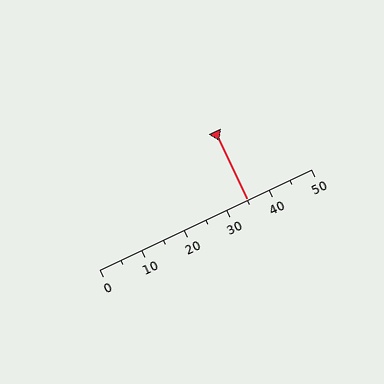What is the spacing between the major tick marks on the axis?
The major ticks are spaced 10 apart.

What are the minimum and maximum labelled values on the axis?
The axis runs from 0 to 50.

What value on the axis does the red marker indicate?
The marker indicates approximately 35.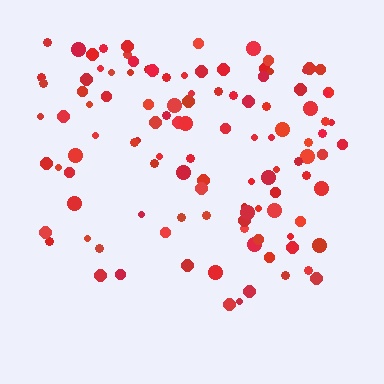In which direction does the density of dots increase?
From bottom to top, with the top side densest.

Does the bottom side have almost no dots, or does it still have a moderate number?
Still a moderate number, just noticeably fewer than the top.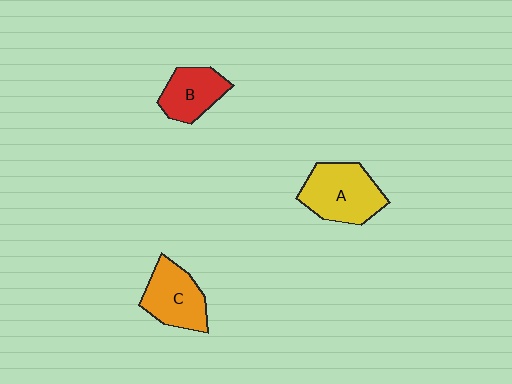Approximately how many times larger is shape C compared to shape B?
Approximately 1.2 times.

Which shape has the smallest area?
Shape B (red).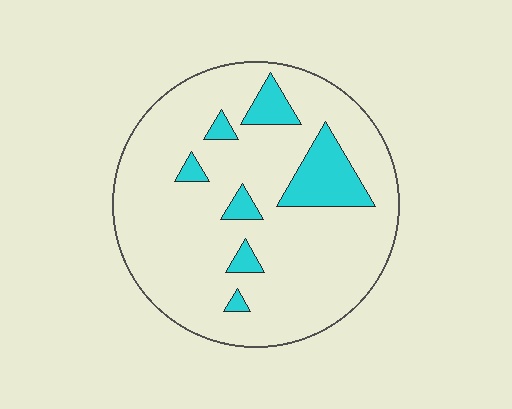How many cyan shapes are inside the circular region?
7.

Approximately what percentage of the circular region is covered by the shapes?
Approximately 15%.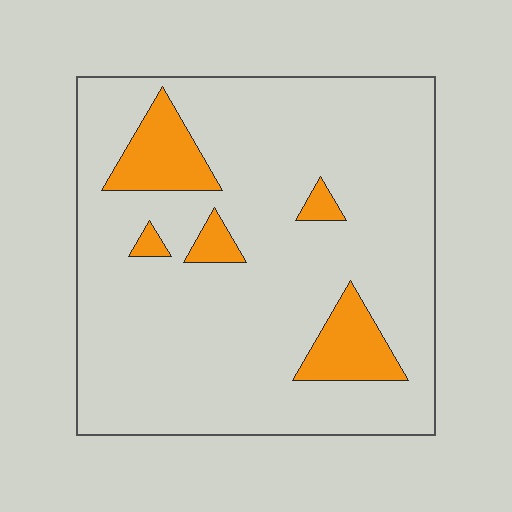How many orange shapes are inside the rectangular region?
5.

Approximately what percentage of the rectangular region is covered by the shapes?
Approximately 15%.